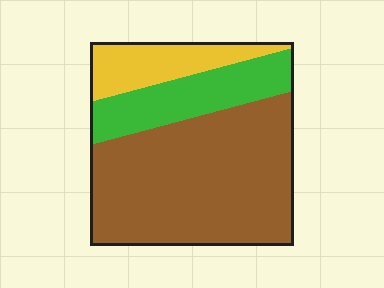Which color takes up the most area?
Brown, at roughly 65%.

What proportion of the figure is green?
Green takes up about one fifth (1/5) of the figure.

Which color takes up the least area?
Yellow, at roughly 15%.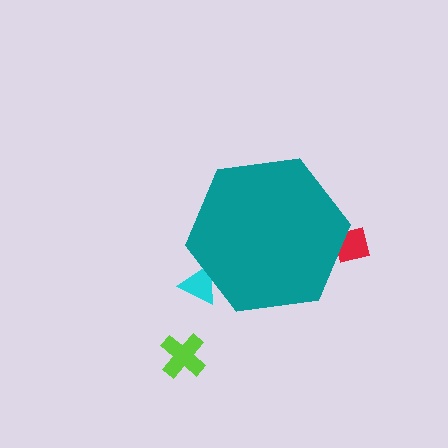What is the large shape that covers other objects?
A teal hexagon.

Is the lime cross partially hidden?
No, the lime cross is fully visible.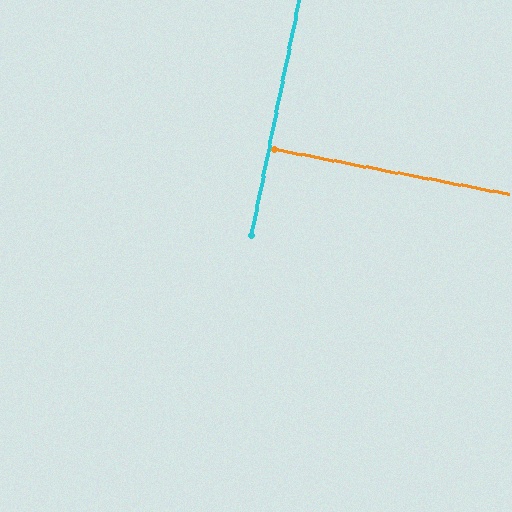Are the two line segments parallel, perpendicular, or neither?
Perpendicular — they meet at approximately 89°.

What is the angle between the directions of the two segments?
Approximately 89 degrees.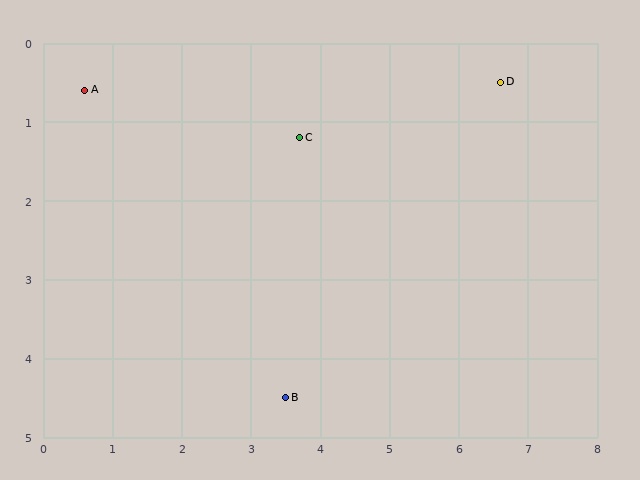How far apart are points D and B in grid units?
Points D and B are about 5.1 grid units apart.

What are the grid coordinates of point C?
Point C is at approximately (3.7, 1.2).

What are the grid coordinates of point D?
Point D is at approximately (6.6, 0.5).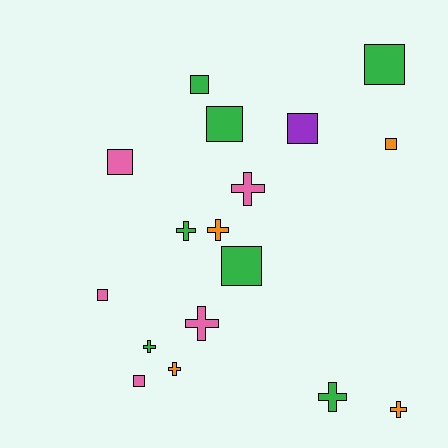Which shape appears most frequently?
Square, with 9 objects.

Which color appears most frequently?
Green, with 7 objects.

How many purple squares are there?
There is 1 purple square.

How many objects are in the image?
There are 17 objects.